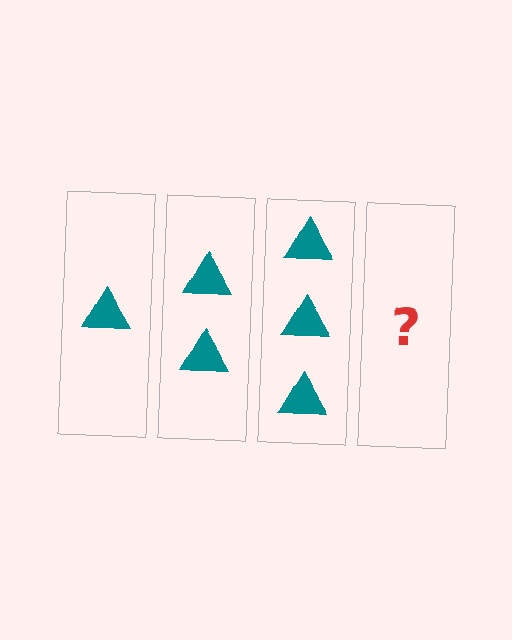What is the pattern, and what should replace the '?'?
The pattern is that each step adds one more triangle. The '?' should be 4 triangles.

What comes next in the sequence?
The next element should be 4 triangles.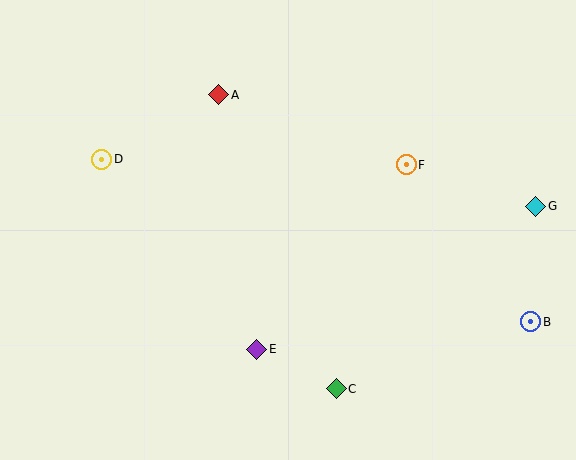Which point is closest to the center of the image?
Point E at (257, 349) is closest to the center.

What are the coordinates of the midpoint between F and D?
The midpoint between F and D is at (254, 162).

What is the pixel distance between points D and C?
The distance between D and C is 328 pixels.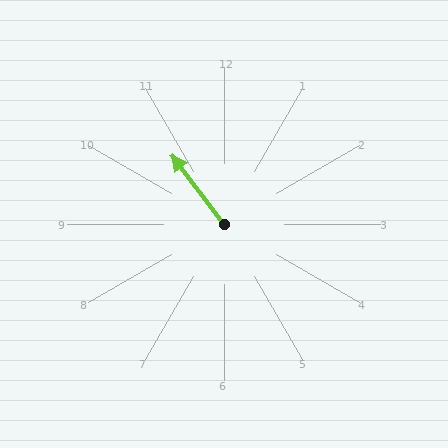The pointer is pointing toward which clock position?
Roughly 11 o'clock.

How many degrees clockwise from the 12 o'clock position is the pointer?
Approximately 323 degrees.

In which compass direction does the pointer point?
Northwest.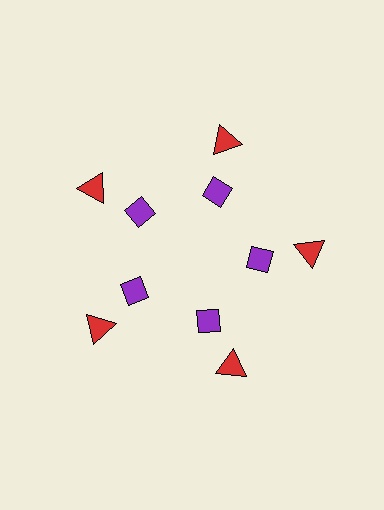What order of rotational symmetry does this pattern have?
This pattern has 5-fold rotational symmetry.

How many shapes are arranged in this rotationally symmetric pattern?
There are 10 shapes, arranged in 5 groups of 2.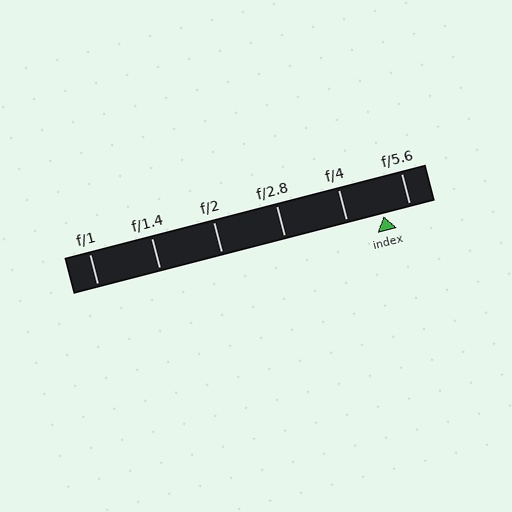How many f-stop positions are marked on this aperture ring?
There are 6 f-stop positions marked.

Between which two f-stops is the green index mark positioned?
The index mark is between f/4 and f/5.6.